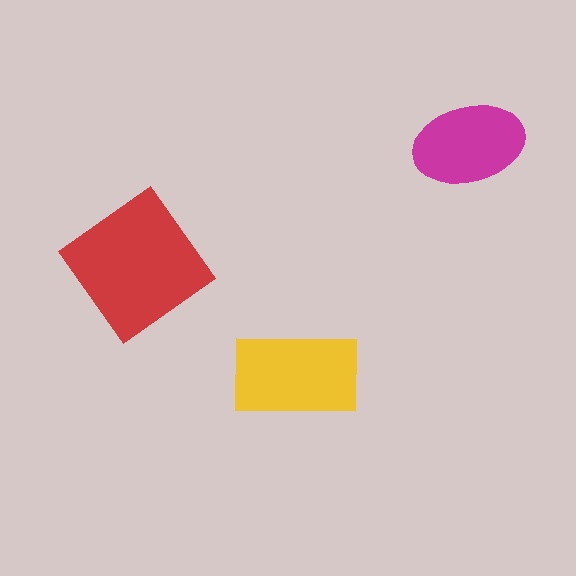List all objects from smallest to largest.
The magenta ellipse, the yellow rectangle, the red diamond.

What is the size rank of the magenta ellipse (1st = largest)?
3rd.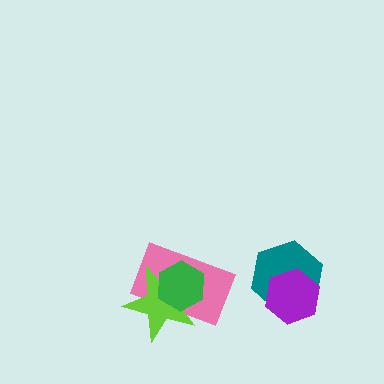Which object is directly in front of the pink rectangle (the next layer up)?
The lime star is directly in front of the pink rectangle.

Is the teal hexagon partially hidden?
Yes, it is partially covered by another shape.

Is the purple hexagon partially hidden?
No, no other shape covers it.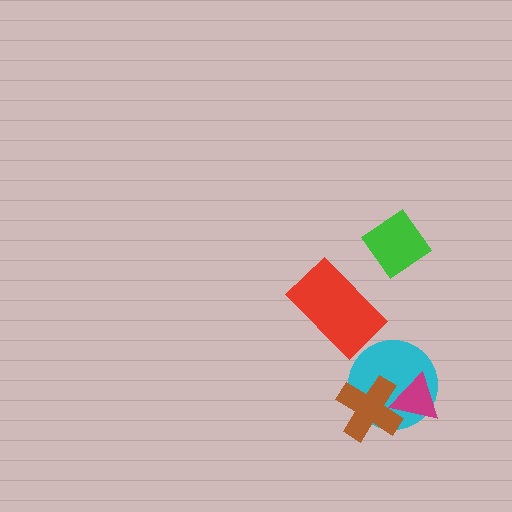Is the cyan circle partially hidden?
Yes, it is partially covered by another shape.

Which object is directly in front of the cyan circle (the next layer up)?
The magenta triangle is directly in front of the cyan circle.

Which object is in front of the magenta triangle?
The brown cross is in front of the magenta triangle.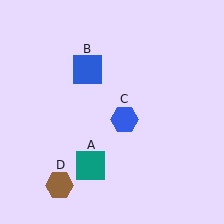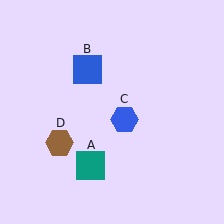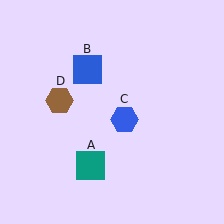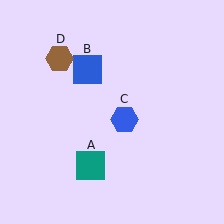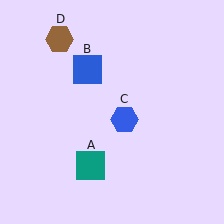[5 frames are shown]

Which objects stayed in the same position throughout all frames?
Teal square (object A) and blue square (object B) and blue hexagon (object C) remained stationary.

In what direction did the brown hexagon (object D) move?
The brown hexagon (object D) moved up.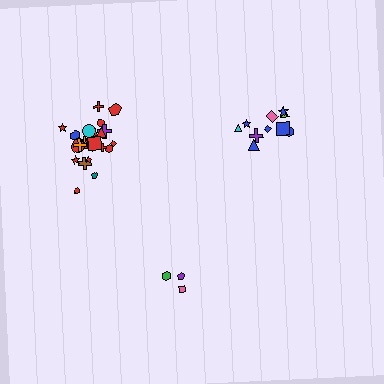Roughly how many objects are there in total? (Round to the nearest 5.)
Roughly 40 objects in total.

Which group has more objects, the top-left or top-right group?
The top-left group.